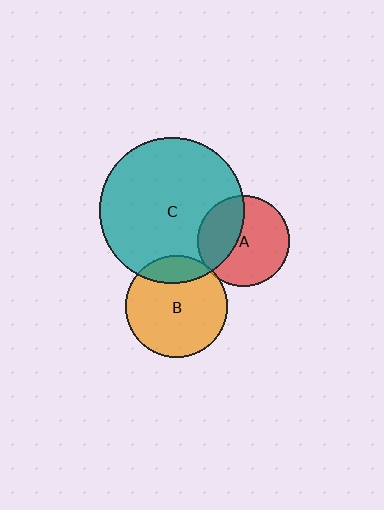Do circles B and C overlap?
Yes.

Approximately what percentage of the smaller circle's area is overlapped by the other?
Approximately 20%.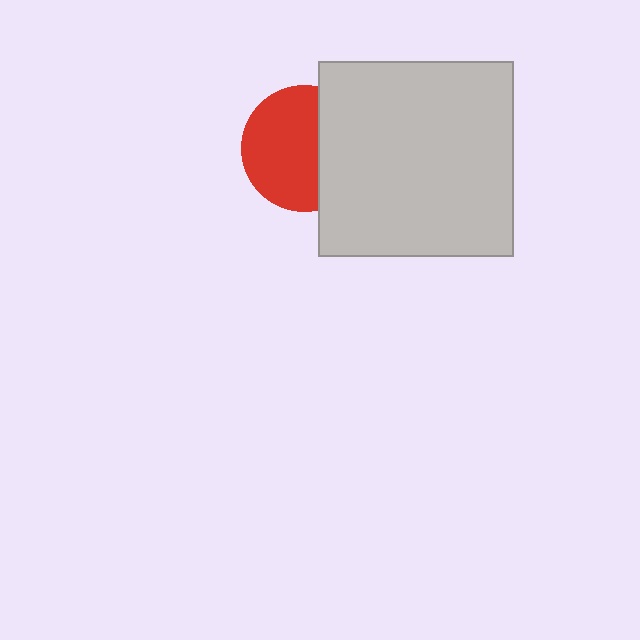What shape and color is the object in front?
The object in front is a light gray square.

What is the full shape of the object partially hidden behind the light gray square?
The partially hidden object is a red circle.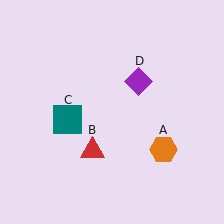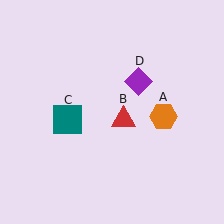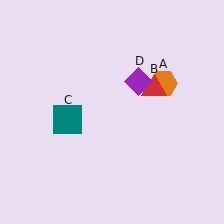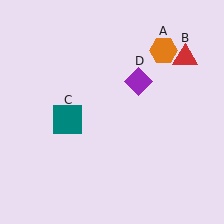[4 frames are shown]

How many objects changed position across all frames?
2 objects changed position: orange hexagon (object A), red triangle (object B).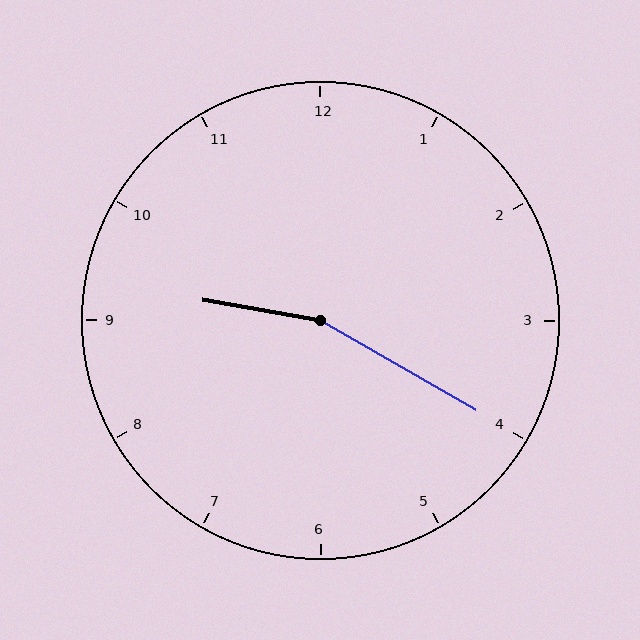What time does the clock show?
9:20.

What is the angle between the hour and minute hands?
Approximately 160 degrees.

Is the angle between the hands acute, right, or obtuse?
It is obtuse.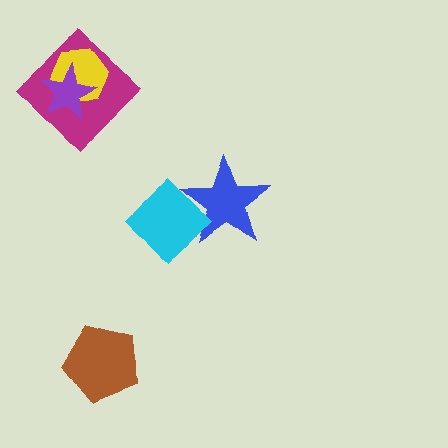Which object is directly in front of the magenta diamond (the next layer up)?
The yellow hexagon is directly in front of the magenta diamond.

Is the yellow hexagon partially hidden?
Yes, it is partially covered by another shape.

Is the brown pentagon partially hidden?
No, no other shape covers it.